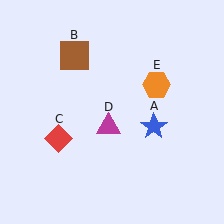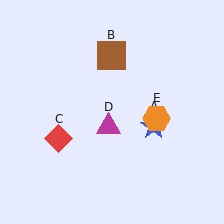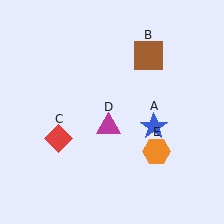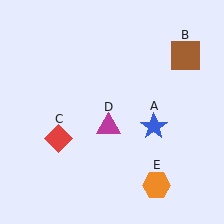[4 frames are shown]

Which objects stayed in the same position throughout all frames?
Blue star (object A) and red diamond (object C) and magenta triangle (object D) remained stationary.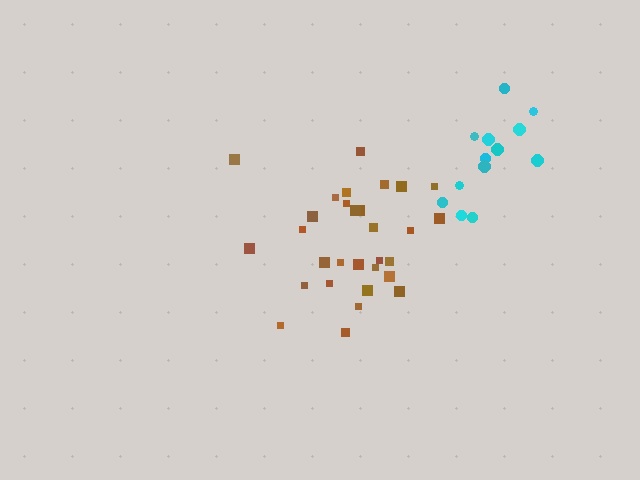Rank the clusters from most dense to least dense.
brown, cyan.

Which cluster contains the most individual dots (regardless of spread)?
Brown (30).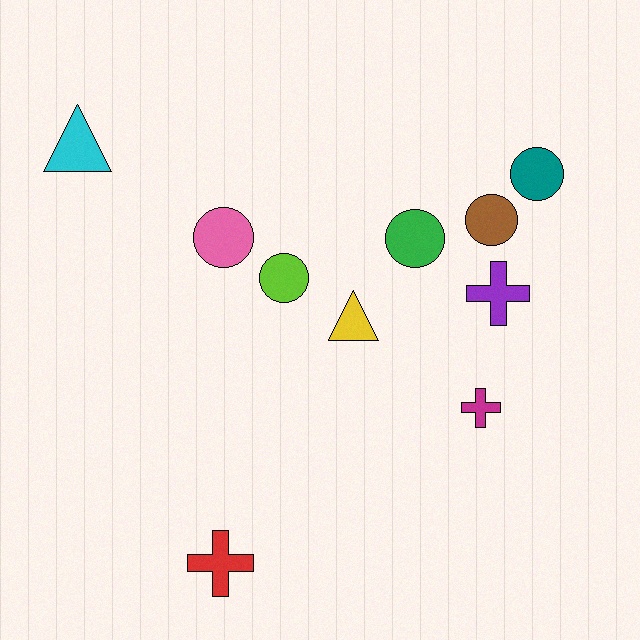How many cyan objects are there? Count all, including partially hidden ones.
There is 1 cyan object.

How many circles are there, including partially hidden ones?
There are 5 circles.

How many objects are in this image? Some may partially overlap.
There are 10 objects.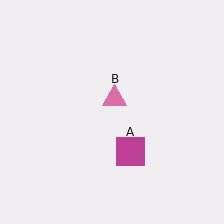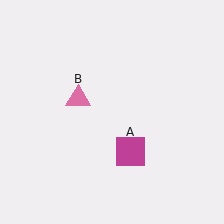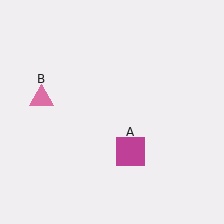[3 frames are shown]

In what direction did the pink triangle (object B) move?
The pink triangle (object B) moved left.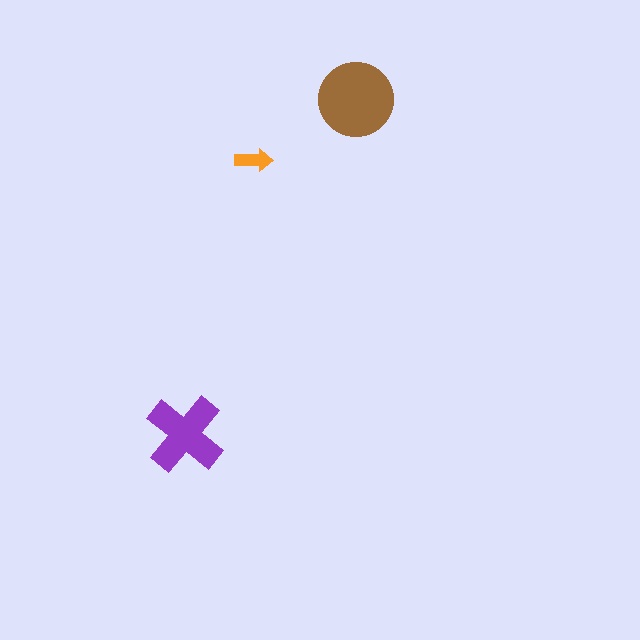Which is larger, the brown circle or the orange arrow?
The brown circle.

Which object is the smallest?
The orange arrow.